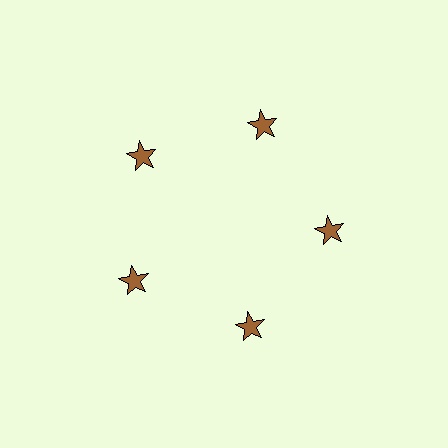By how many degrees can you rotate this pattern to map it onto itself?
The pattern maps onto itself every 72 degrees of rotation.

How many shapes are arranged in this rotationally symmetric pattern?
There are 5 shapes, arranged in 5 groups of 1.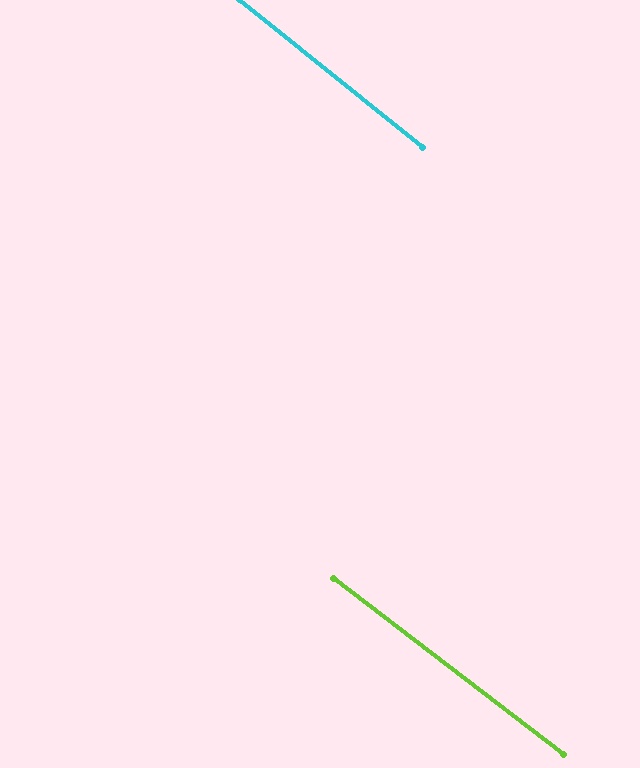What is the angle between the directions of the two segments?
Approximately 1 degree.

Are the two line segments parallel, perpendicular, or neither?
Parallel — their directions differ by only 1.3°.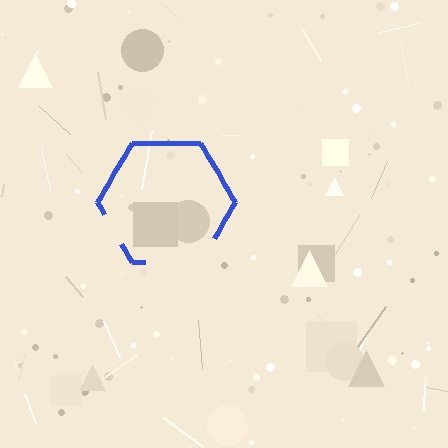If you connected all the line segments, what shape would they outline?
They would outline a hexagon.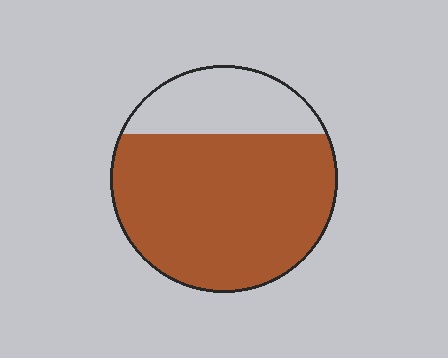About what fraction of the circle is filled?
About three quarters (3/4).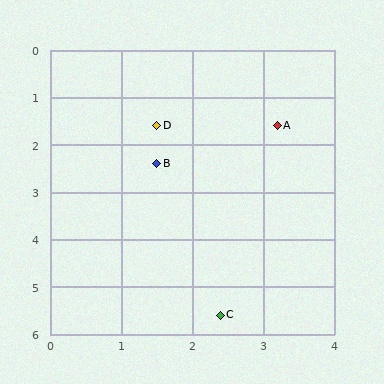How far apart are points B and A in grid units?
Points B and A are about 1.9 grid units apart.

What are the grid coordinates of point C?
Point C is at approximately (2.4, 5.6).